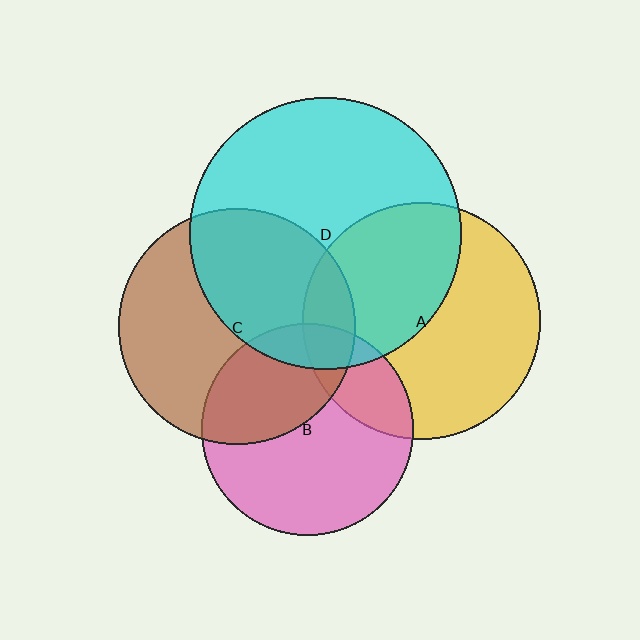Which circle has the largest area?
Circle D (cyan).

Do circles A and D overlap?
Yes.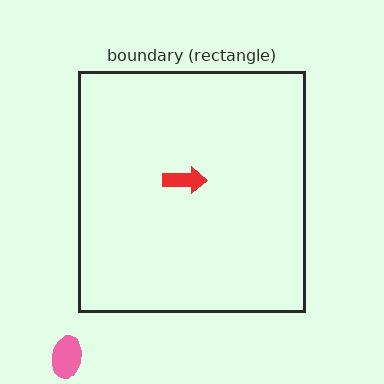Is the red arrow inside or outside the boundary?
Inside.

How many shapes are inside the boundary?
1 inside, 1 outside.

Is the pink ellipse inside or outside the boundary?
Outside.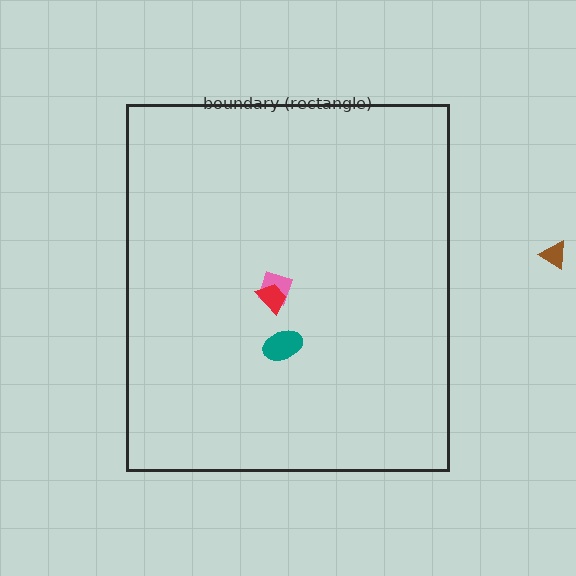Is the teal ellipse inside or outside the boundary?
Inside.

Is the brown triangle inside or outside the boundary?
Outside.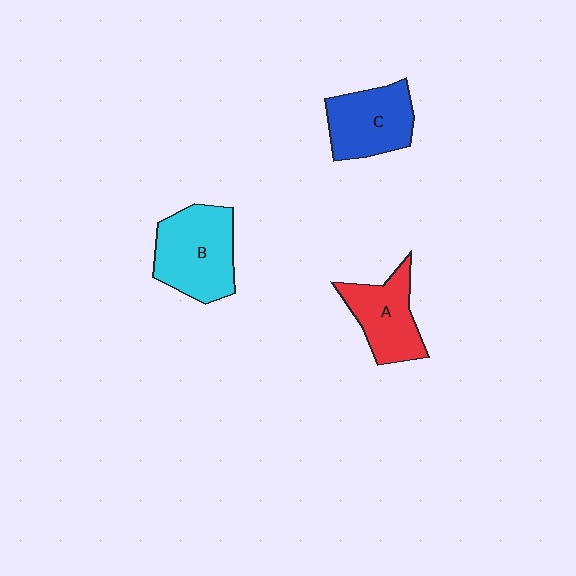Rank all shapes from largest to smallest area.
From largest to smallest: B (cyan), C (blue), A (red).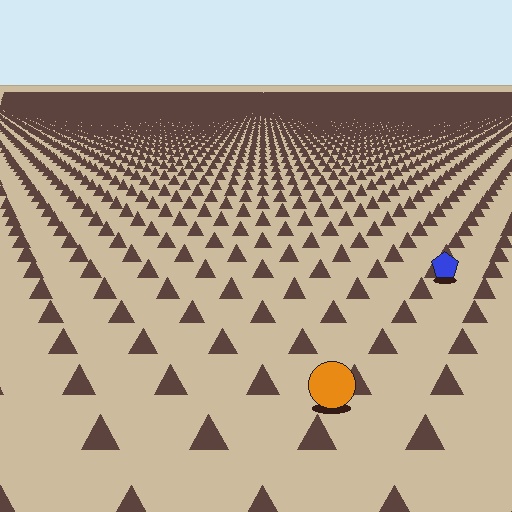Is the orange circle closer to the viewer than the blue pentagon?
Yes. The orange circle is closer — you can tell from the texture gradient: the ground texture is coarser near it.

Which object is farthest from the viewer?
The blue pentagon is farthest from the viewer. It appears smaller and the ground texture around it is denser.